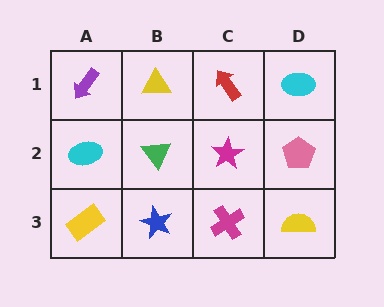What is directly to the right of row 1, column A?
A yellow triangle.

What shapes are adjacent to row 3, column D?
A pink pentagon (row 2, column D), a magenta cross (row 3, column C).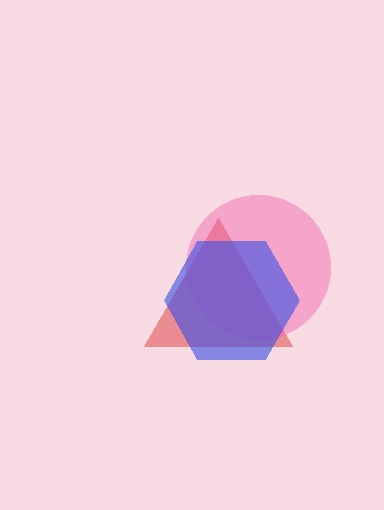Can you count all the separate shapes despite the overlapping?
Yes, there are 3 separate shapes.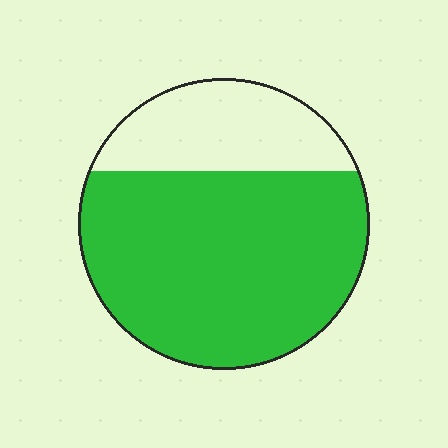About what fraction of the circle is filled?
About three quarters (3/4).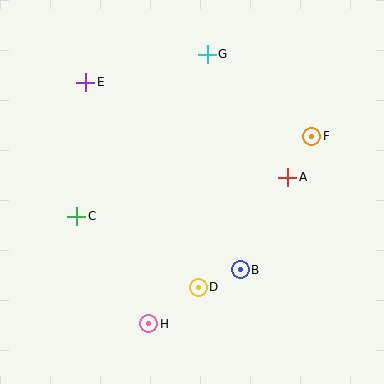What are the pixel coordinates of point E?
Point E is at (86, 82).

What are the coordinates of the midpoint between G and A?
The midpoint between G and A is at (247, 116).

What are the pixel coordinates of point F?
Point F is at (312, 136).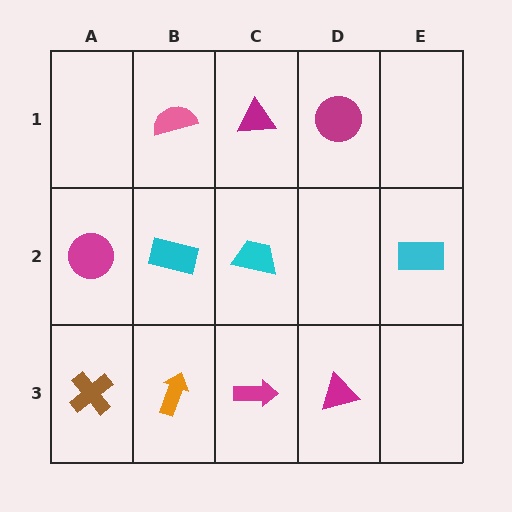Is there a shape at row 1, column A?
No, that cell is empty.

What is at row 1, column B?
A pink semicircle.